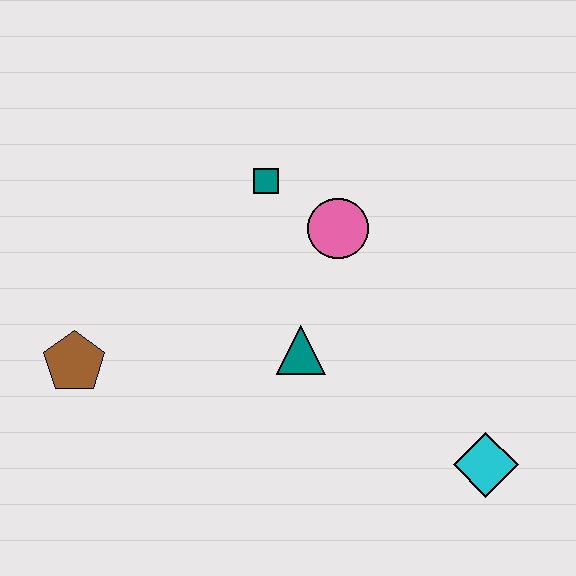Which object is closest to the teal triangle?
The pink circle is closest to the teal triangle.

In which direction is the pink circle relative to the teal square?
The pink circle is to the right of the teal square.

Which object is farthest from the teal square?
The cyan diamond is farthest from the teal square.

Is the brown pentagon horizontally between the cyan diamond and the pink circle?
No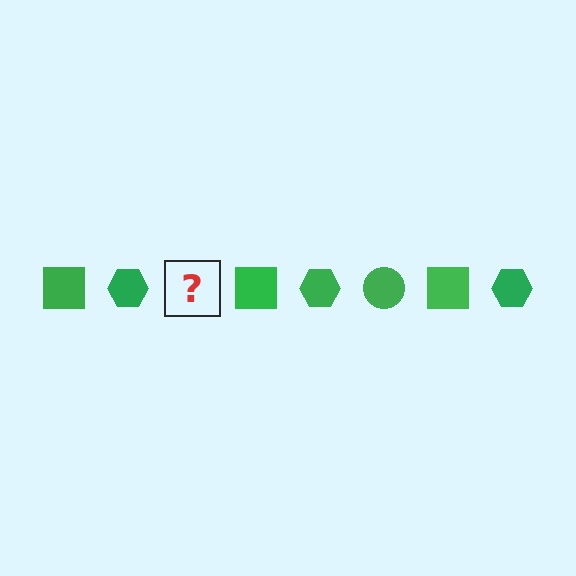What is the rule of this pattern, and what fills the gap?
The rule is that the pattern cycles through square, hexagon, circle shapes in green. The gap should be filled with a green circle.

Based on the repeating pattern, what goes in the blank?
The blank should be a green circle.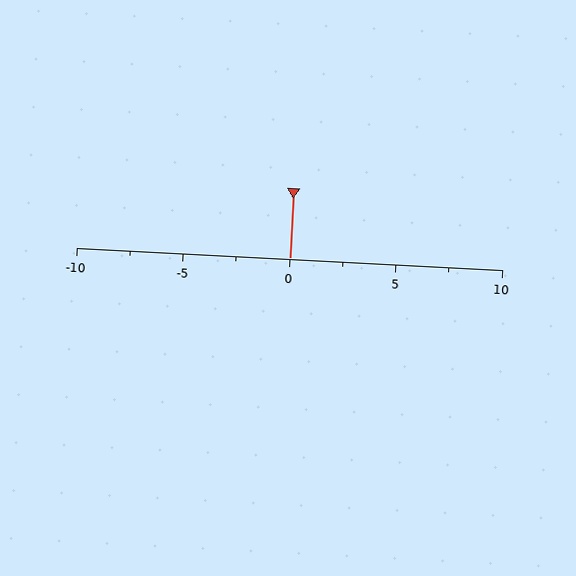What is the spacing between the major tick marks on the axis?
The major ticks are spaced 5 apart.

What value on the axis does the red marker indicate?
The marker indicates approximately 0.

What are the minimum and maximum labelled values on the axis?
The axis runs from -10 to 10.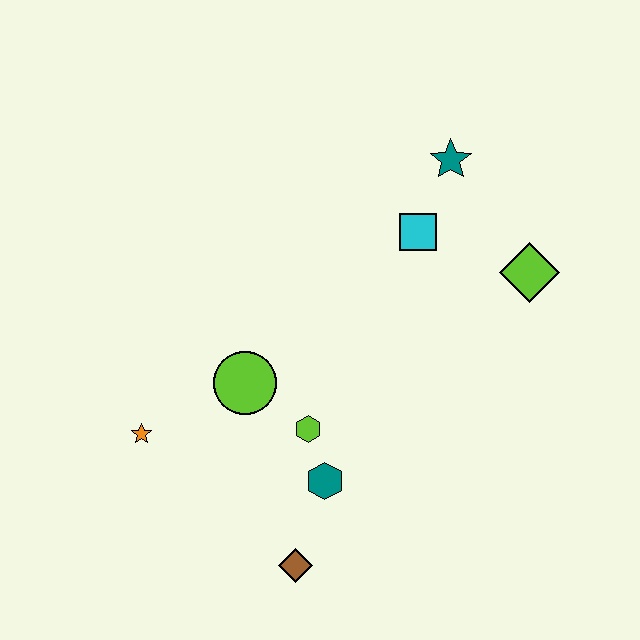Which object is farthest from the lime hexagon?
The teal star is farthest from the lime hexagon.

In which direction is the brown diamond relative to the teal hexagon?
The brown diamond is below the teal hexagon.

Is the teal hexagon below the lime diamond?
Yes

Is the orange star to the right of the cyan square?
No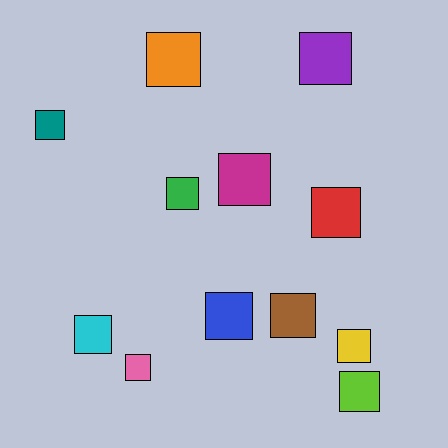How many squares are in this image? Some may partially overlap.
There are 12 squares.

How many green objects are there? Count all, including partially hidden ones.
There is 1 green object.